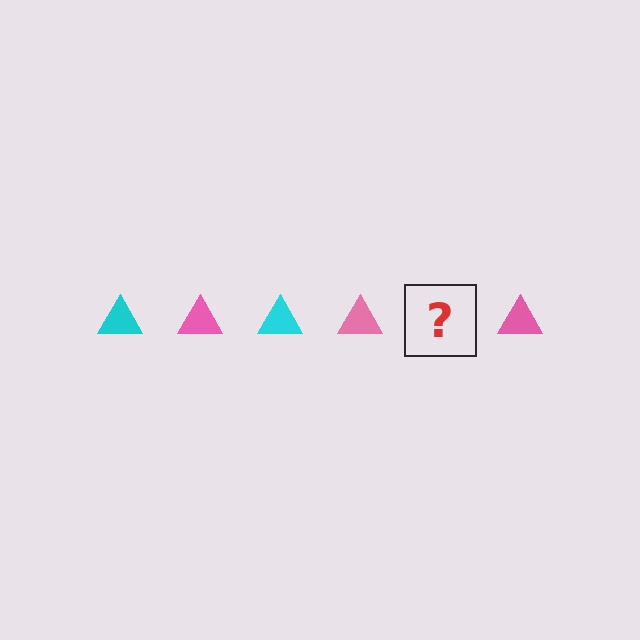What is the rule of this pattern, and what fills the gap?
The rule is that the pattern cycles through cyan, pink triangles. The gap should be filled with a cyan triangle.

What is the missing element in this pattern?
The missing element is a cyan triangle.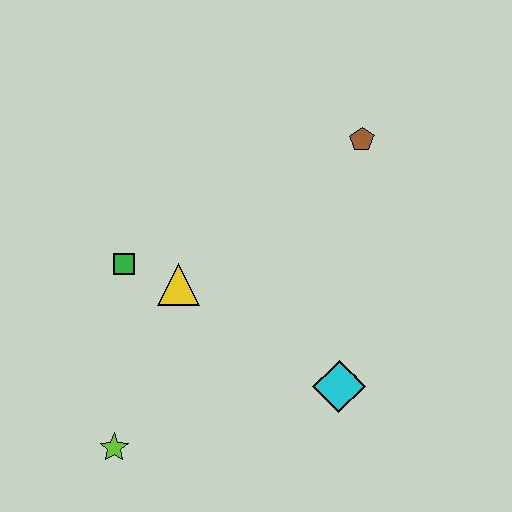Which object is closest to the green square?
The yellow triangle is closest to the green square.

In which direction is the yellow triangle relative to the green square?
The yellow triangle is to the right of the green square.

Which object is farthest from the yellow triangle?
The brown pentagon is farthest from the yellow triangle.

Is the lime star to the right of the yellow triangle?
No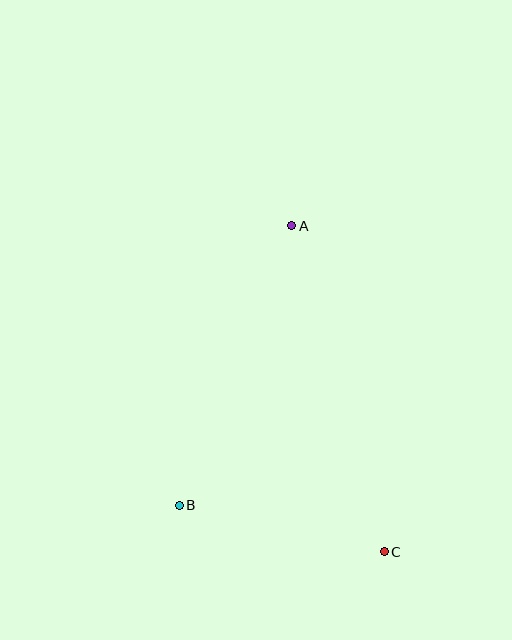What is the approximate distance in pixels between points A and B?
The distance between A and B is approximately 302 pixels.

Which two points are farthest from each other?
Points A and C are farthest from each other.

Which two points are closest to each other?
Points B and C are closest to each other.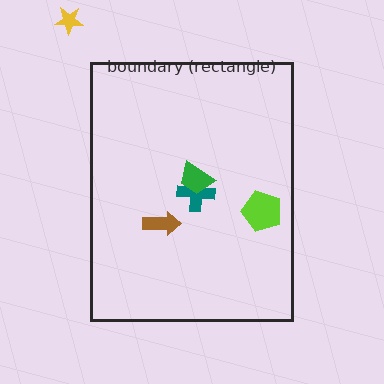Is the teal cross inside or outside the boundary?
Inside.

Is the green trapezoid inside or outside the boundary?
Inside.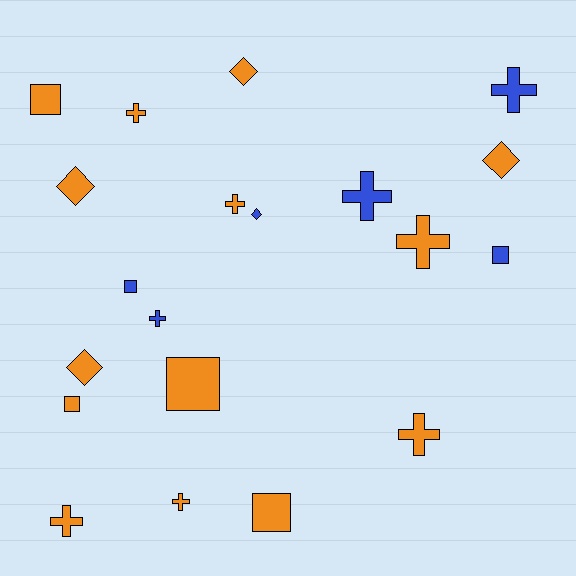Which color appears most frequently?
Orange, with 14 objects.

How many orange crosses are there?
There are 6 orange crosses.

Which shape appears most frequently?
Cross, with 9 objects.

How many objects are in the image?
There are 20 objects.